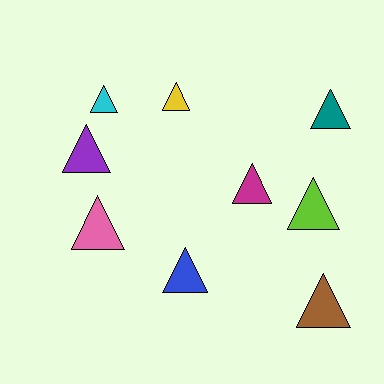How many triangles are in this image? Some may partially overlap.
There are 9 triangles.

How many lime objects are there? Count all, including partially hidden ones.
There is 1 lime object.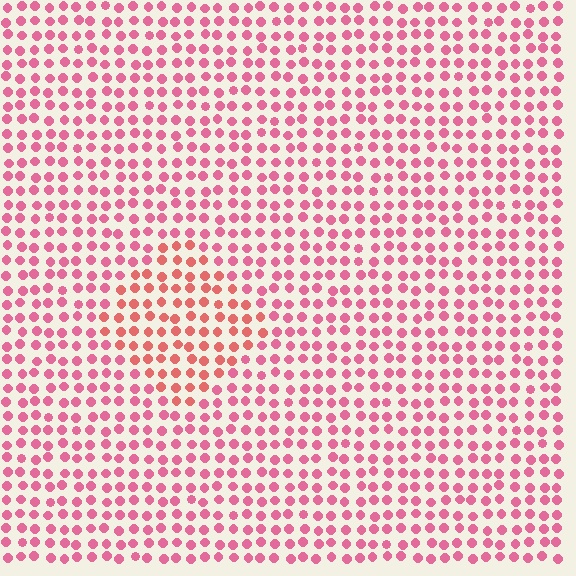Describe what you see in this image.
The image is filled with small pink elements in a uniform arrangement. A diamond-shaped region is visible where the elements are tinted to a slightly different hue, forming a subtle color boundary.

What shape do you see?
I see a diamond.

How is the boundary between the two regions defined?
The boundary is defined purely by a slight shift in hue (about 24 degrees). Spacing, size, and orientation are identical on both sides.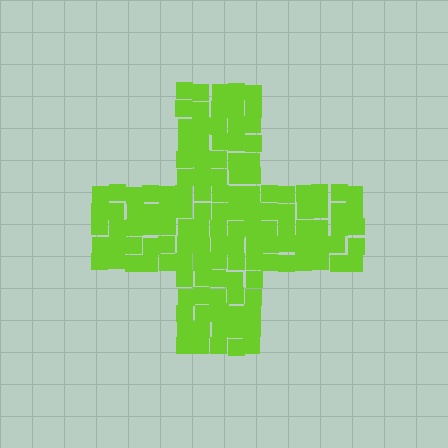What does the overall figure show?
The overall figure shows a cross.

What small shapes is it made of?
It is made of small squares.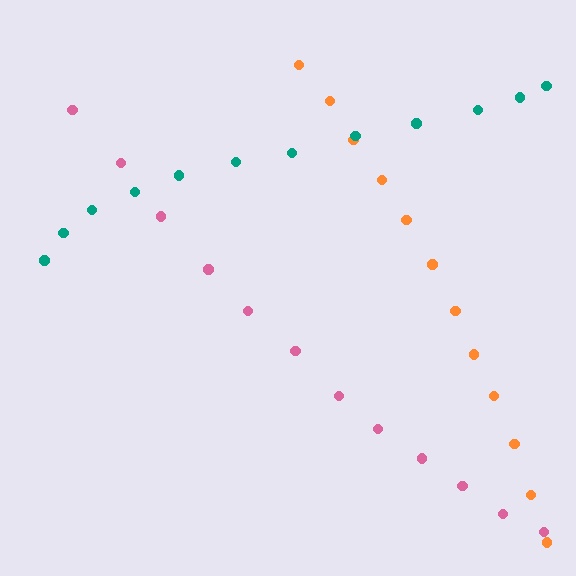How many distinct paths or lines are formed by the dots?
There are 3 distinct paths.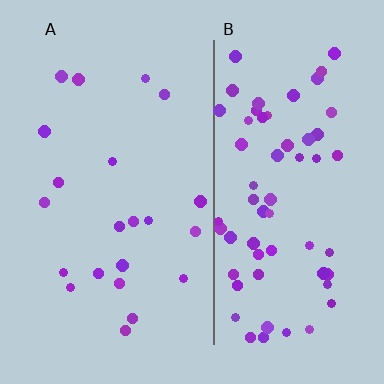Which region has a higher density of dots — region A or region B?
B (the right).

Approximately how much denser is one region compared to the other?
Approximately 3.0× — region B over region A.